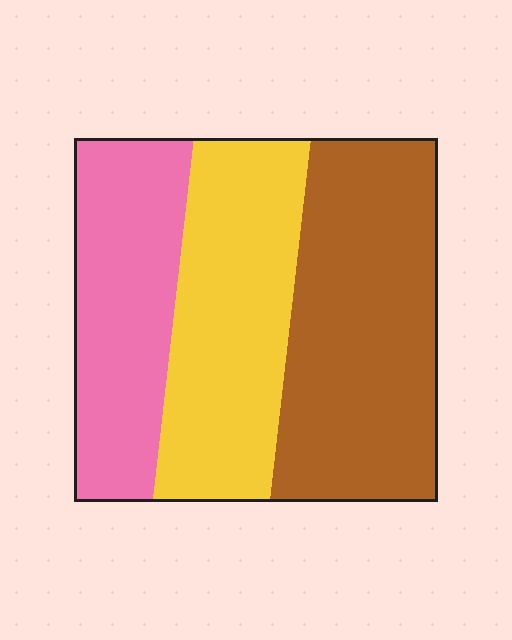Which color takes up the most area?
Brown, at roughly 40%.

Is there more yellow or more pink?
Yellow.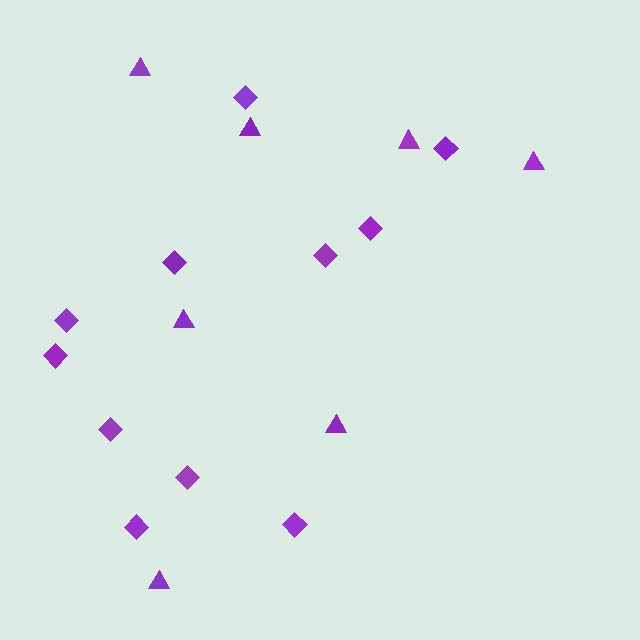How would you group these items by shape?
There are 2 groups: one group of triangles (7) and one group of diamonds (11).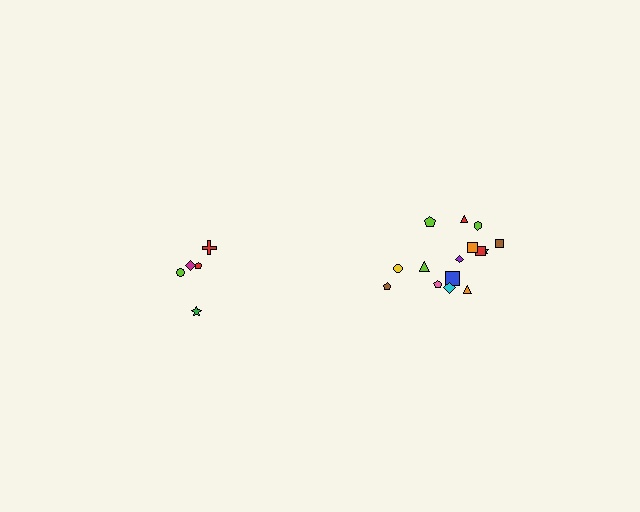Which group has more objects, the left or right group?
The right group.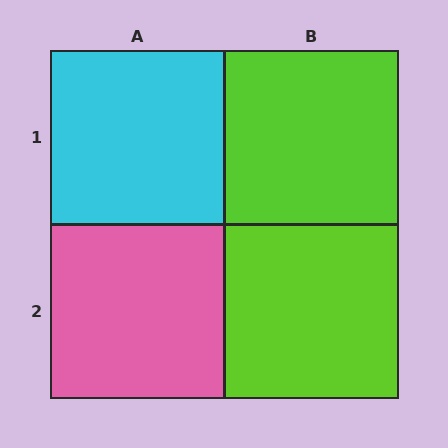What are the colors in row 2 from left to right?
Pink, lime.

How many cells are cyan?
1 cell is cyan.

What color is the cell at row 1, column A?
Cyan.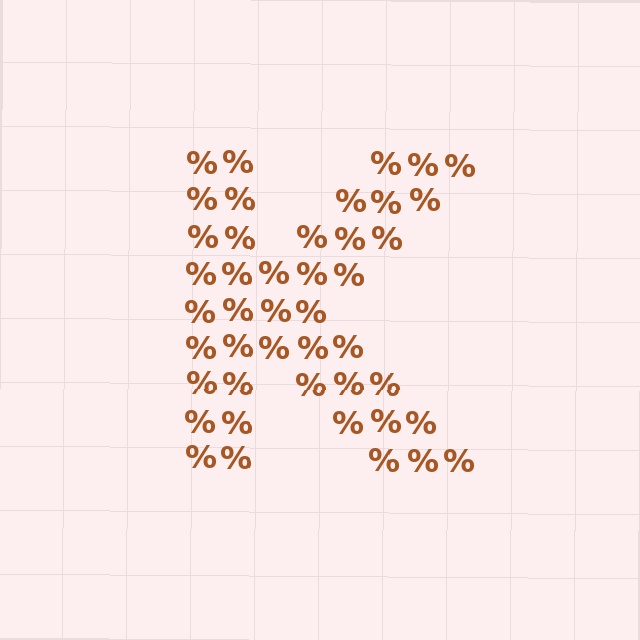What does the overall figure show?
The overall figure shows the letter K.